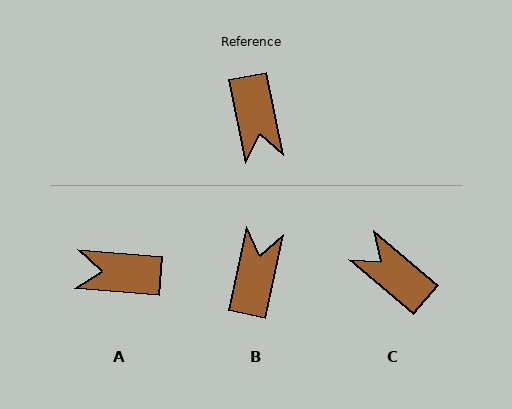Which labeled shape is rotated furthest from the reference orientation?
B, about 156 degrees away.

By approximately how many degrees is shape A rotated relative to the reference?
Approximately 106 degrees clockwise.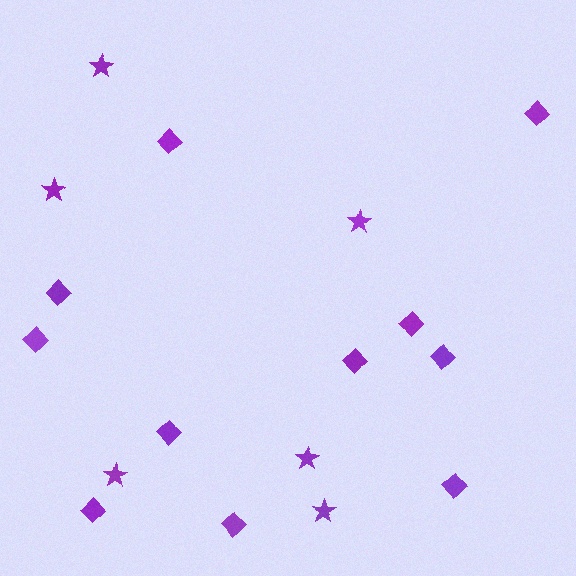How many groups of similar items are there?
There are 2 groups: one group of stars (6) and one group of diamonds (11).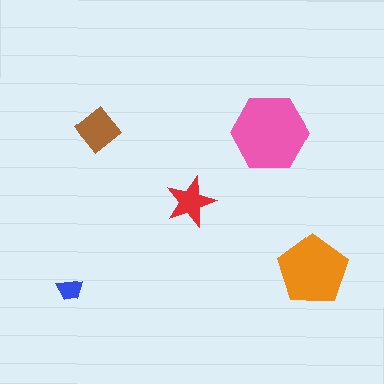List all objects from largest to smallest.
The pink hexagon, the orange pentagon, the brown diamond, the red star, the blue trapezoid.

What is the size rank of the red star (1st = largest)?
4th.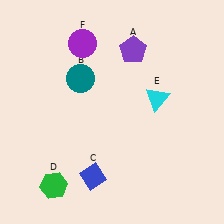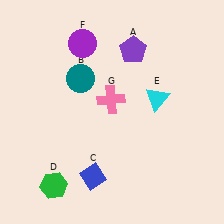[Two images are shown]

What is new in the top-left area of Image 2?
A pink cross (G) was added in the top-left area of Image 2.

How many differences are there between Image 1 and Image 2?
There is 1 difference between the two images.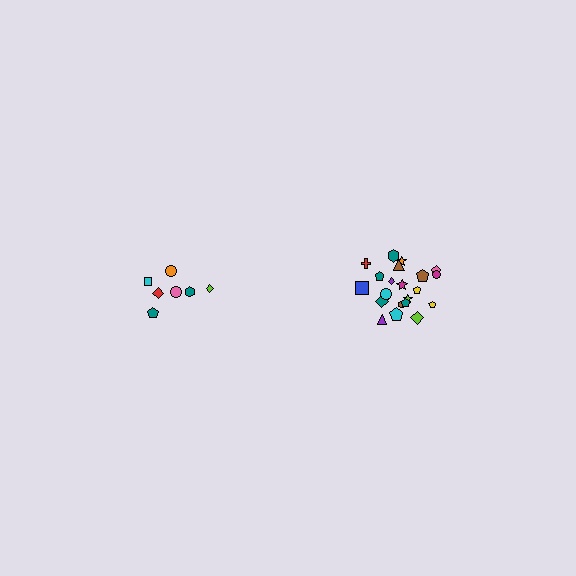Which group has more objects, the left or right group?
The right group.